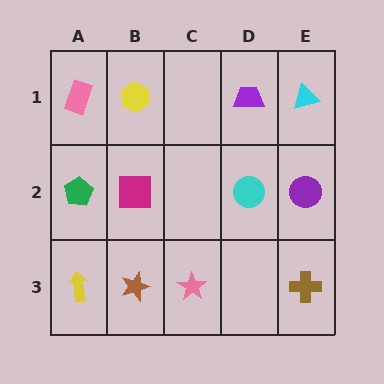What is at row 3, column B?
A brown star.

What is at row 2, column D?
A cyan circle.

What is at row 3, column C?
A pink star.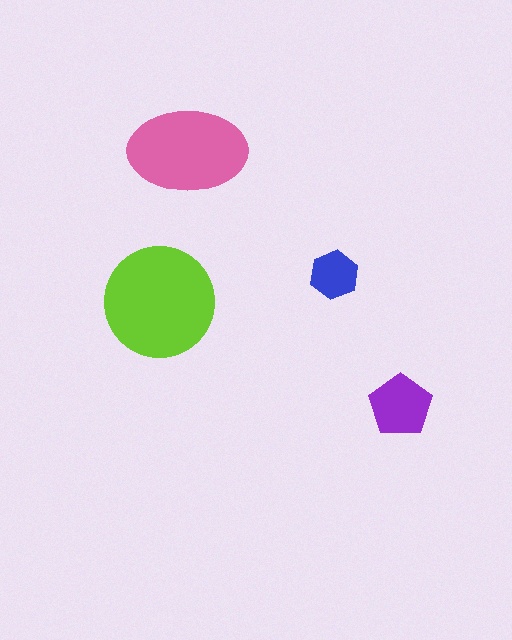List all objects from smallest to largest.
The blue hexagon, the purple pentagon, the pink ellipse, the lime circle.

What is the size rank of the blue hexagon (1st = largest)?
4th.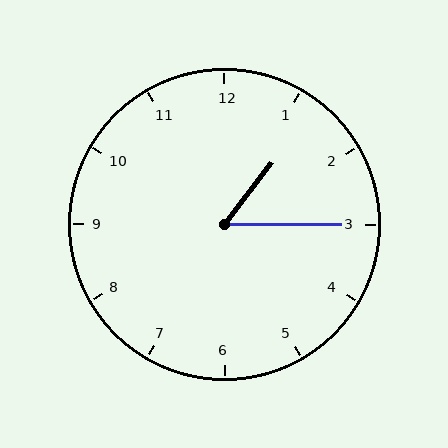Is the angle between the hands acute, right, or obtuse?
It is acute.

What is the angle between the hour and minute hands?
Approximately 52 degrees.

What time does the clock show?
1:15.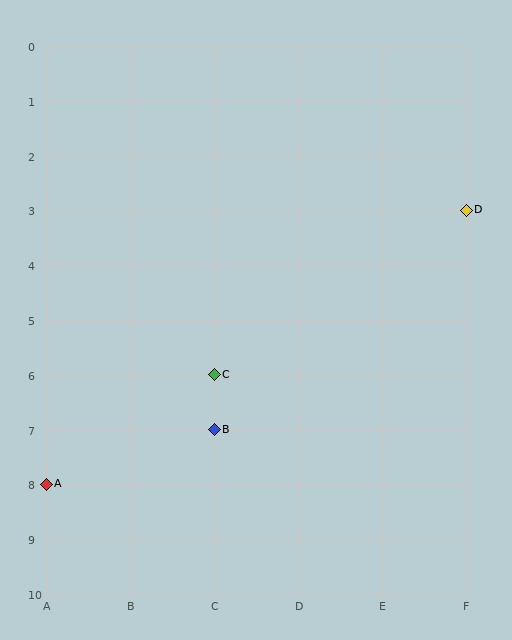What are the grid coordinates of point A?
Point A is at grid coordinates (A, 8).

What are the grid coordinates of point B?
Point B is at grid coordinates (C, 7).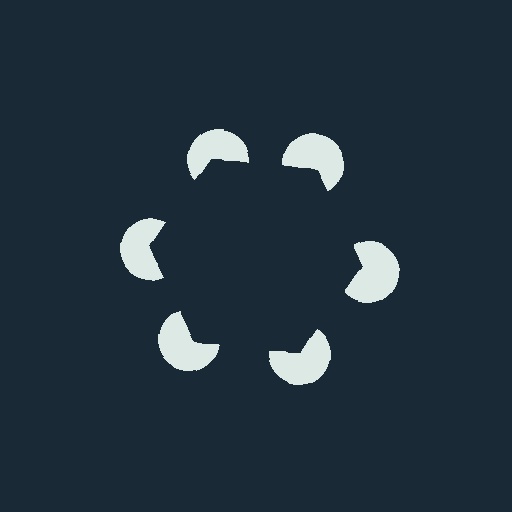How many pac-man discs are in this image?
There are 6 — one at each vertex of the illusory hexagon.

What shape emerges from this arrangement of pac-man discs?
An illusory hexagon — its edges are inferred from the aligned wedge cuts in the pac-man discs, not physically drawn.